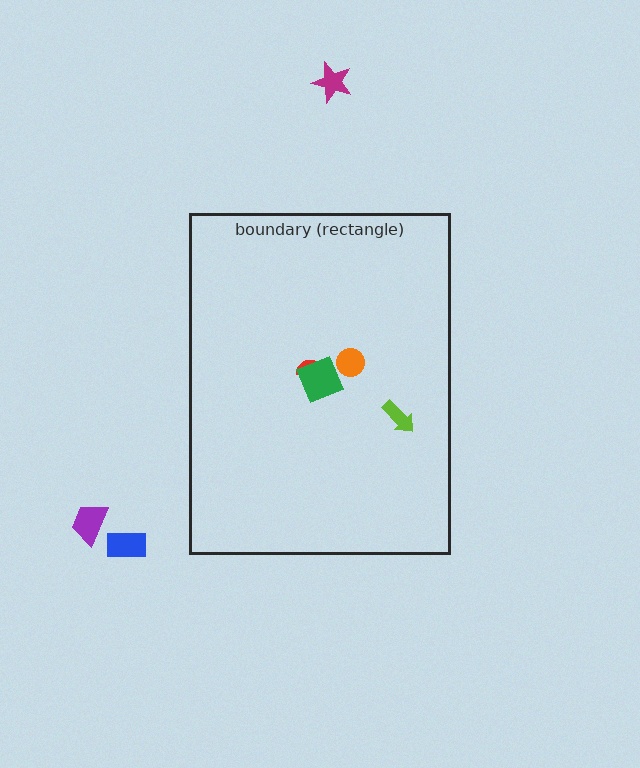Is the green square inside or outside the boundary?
Inside.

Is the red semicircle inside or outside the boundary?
Inside.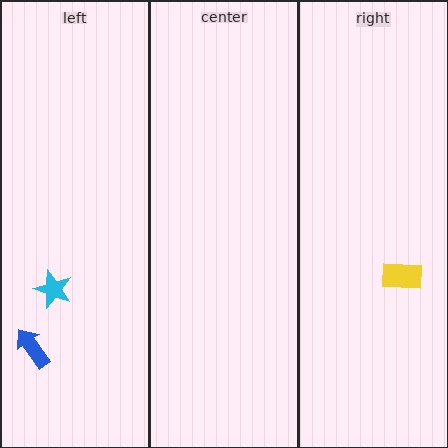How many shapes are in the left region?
2.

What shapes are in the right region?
The yellow rectangle.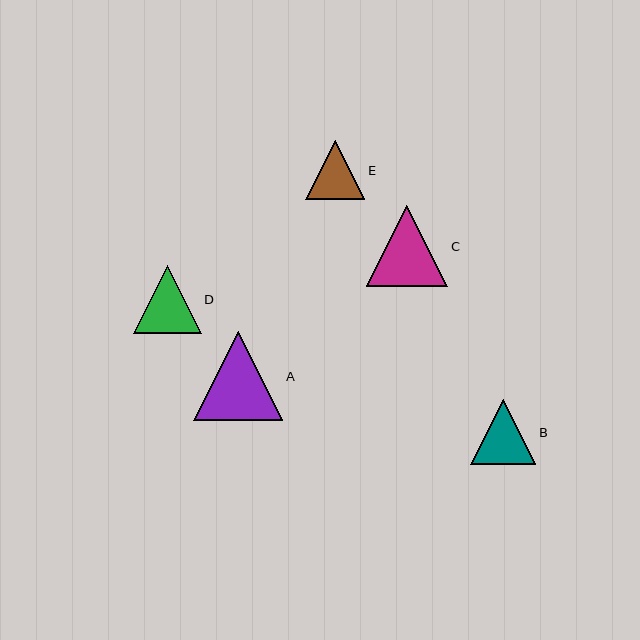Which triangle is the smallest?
Triangle E is the smallest with a size of approximately 59 pixels.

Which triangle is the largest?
Triangle A is the largest with a size of approximately 89 pixels.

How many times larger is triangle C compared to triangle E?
Triangle C is approximately 1.4 times the size of triangle E.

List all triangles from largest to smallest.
From largest to smallest: A, C, D, B, E.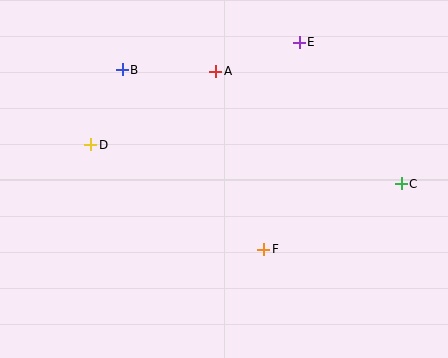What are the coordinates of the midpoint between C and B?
The midpoint between C and B is at (262, 127).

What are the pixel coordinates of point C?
Point C is at (401, 184).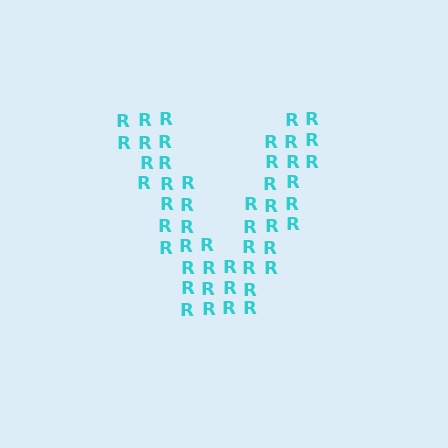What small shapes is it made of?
It is made of small letter R's.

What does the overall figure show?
The overall figure shows the letter V.